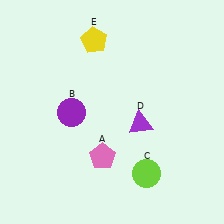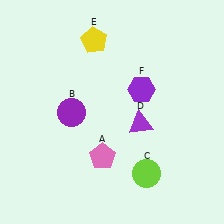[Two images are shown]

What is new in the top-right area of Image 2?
A purple hexagon (F) was added in the top-right area of Image 2.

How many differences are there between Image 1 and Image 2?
There is 1 difference between the two images.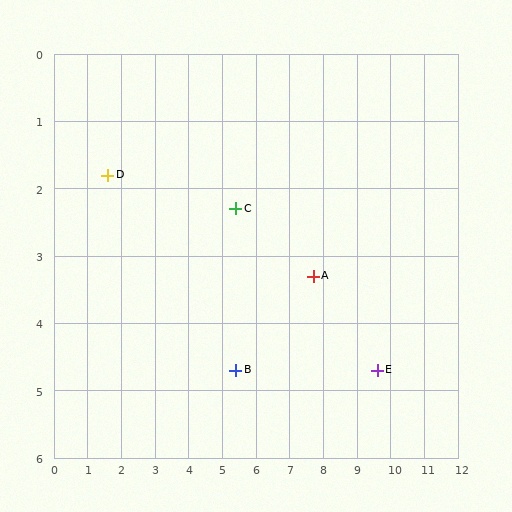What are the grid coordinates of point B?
Point B is at approximately (5.4, 4.7).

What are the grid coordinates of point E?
Point E is at approximately (9.6, 4.7).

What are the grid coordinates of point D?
Point D is at approximately (1.6, 1.8).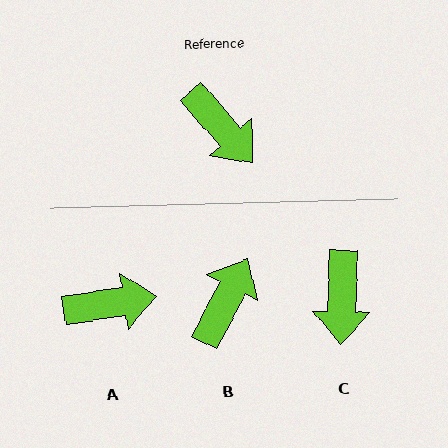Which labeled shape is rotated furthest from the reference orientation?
B, about 112 degrees away.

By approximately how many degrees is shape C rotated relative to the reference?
Approximately 42 degrees clockwise.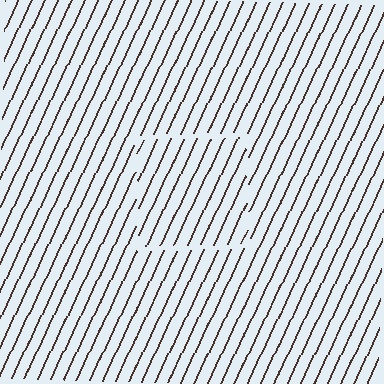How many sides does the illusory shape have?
4 sides — the line-ends trace a square.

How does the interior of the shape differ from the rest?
The interior of the shape contains the same grating, shifted by half a period — the contour is defined by the phase discontinuity where line-ends from the inner and outer gratings abut.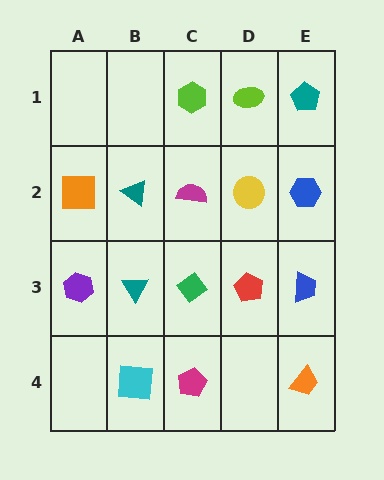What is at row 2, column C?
A magenta semicircle.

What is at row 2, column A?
An orange square.